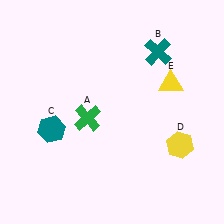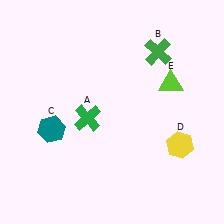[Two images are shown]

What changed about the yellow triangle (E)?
In Image 1, E is yellow. In Image 2, it changed to lime.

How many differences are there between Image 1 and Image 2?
There are 2 differences between the two images.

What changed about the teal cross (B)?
In Image 1, B is teal. In Image 2, it changed to green.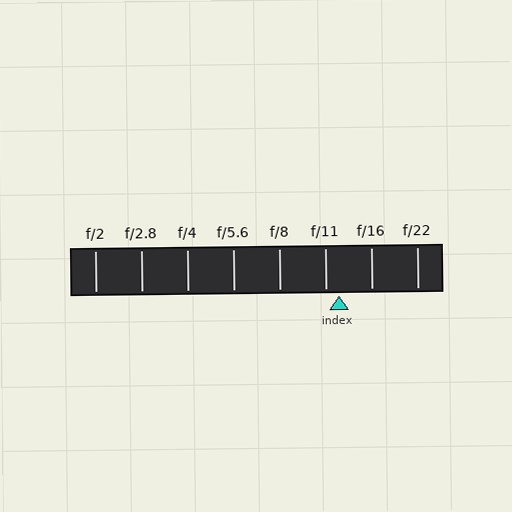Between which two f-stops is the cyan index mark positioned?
The index mark is between f/11 and f/16.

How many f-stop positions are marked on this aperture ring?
There are 8 f-stop positions marked.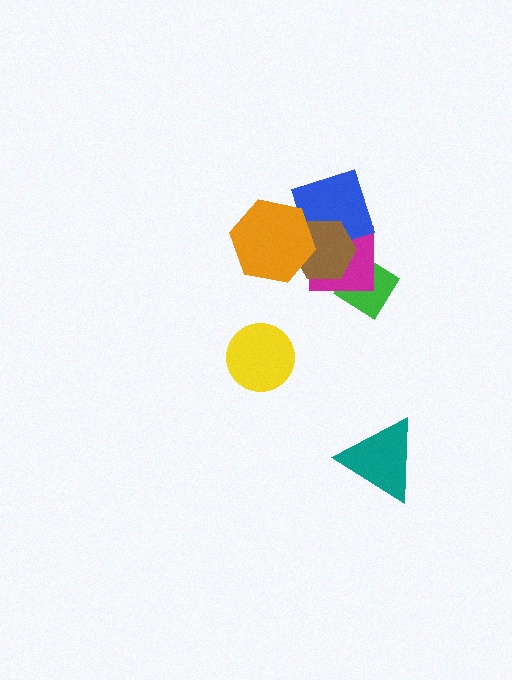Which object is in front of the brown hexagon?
The orange hexagon is in front of the brown hexagon.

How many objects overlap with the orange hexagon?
2 objects overlap with the orange hexagon.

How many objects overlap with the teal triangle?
0 objects overlap with the teal triangle.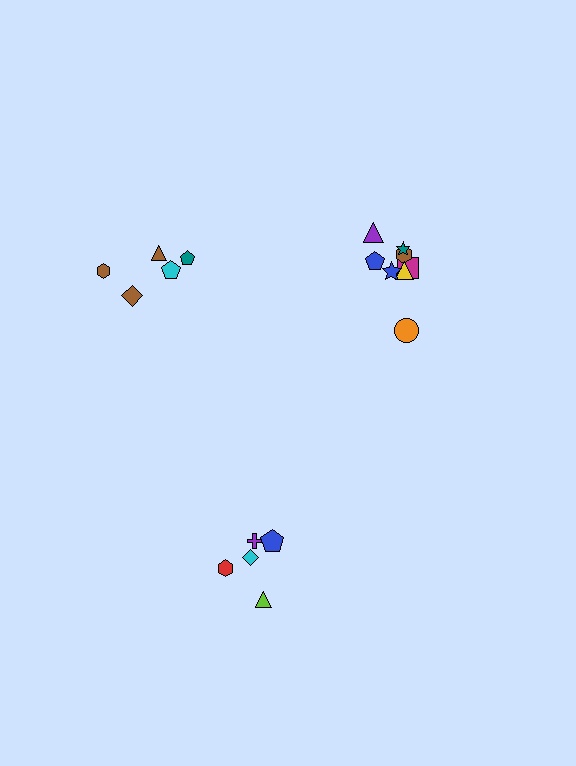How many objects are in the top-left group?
There are 5 objects.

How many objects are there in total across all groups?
There are 18 objects.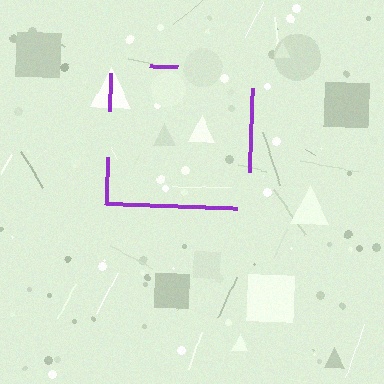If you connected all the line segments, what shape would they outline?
They would outline a square.